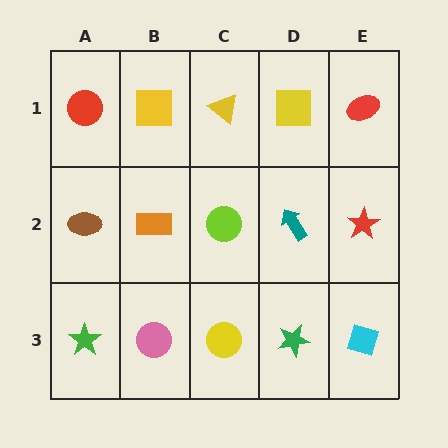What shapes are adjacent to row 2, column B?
A yellow square (row 1, column B), a pink circle (row 3, column B), a brown ellipse (row 2, column A), a lime circle (row 2, column C).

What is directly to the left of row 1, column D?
A yellow triangle.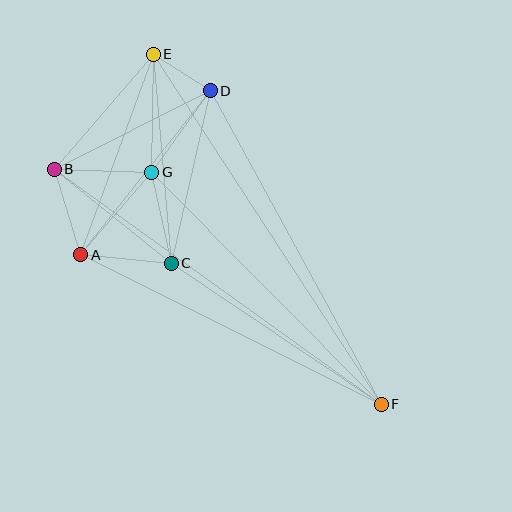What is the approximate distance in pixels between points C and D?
The distance between C and D is approximately 177 pixels.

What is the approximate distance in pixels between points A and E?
The distance between A and E is approximately 213 pixels.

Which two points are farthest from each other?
Points E and F are farthest from each other.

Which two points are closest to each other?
Points D and E are closest to each other.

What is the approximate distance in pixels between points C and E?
The distance between C and E is approximately 210 pixels.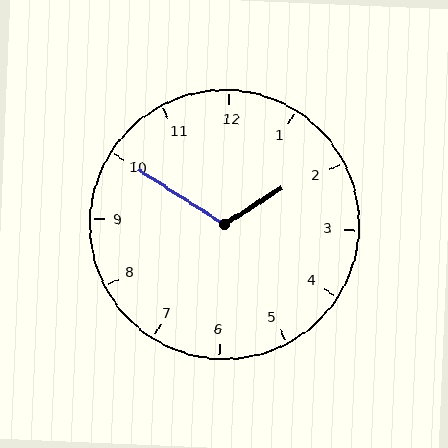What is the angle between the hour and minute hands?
Approximately 115 degrees.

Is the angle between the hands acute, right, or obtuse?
It is obtuse.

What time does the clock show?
1:50.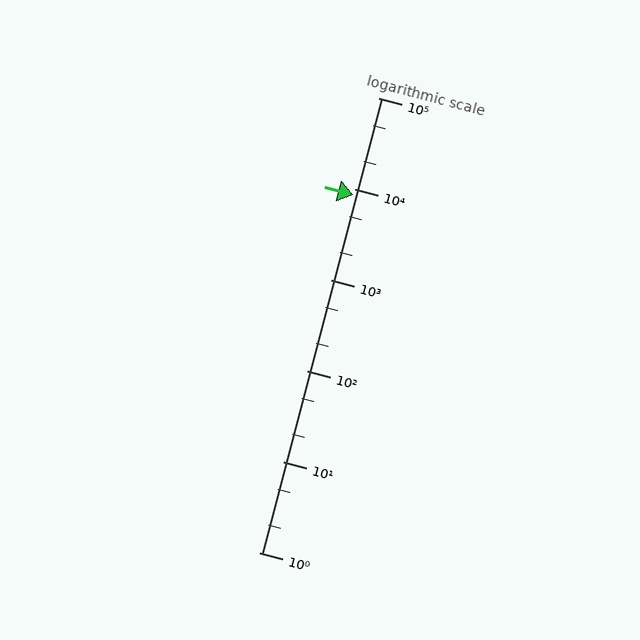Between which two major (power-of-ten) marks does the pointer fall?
The pointer is between 1000 and 10000.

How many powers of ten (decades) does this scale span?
The scale spans 5 decades, from 1 to 100000.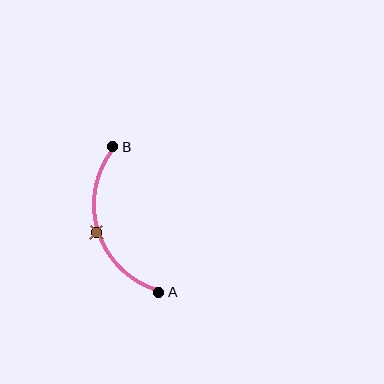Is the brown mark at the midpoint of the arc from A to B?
Yes. The brown mark lies on the arc at equal arc-length from both A and B — it is the arc midpoint.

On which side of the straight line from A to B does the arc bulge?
The arc bulges to the left of the straight line connecting A and B.